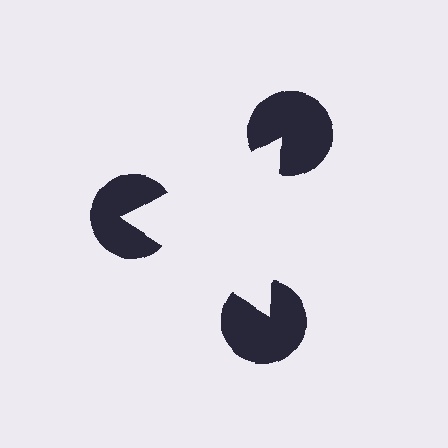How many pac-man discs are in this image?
There are 3 — one at each vertex of the illusory triangle.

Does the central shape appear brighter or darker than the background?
It typically appears slightly brighter than the background, even though no actual brightness change is drawn.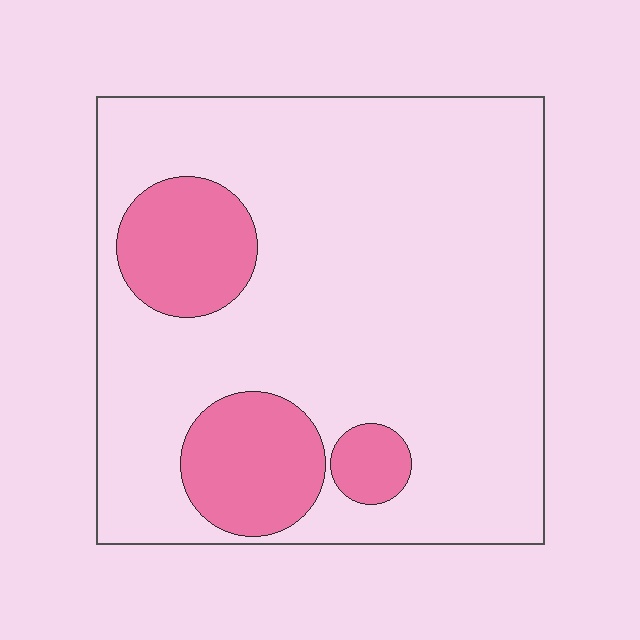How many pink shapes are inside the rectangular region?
3.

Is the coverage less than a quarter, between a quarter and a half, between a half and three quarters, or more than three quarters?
Less than a quarter.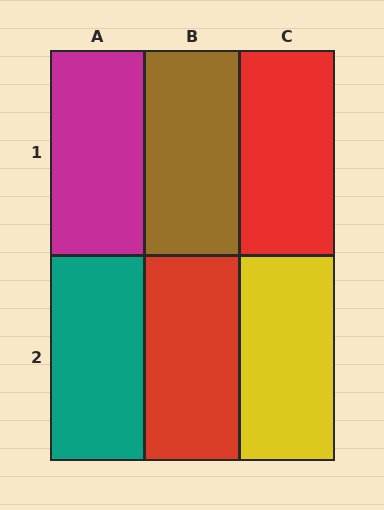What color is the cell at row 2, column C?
Yellow.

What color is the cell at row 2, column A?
Teal.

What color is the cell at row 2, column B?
Red.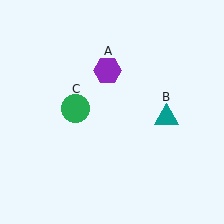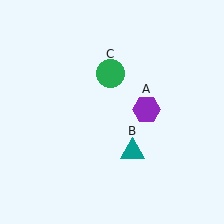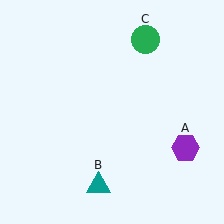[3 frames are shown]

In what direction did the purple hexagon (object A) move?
The purple hexagon (object A) moved down and to the right.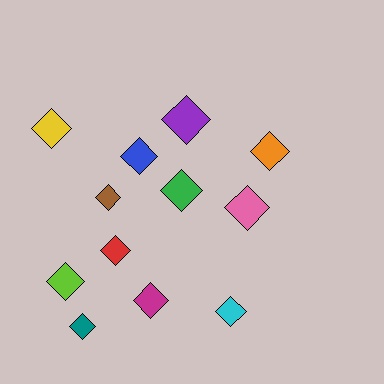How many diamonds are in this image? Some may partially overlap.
There are 12 diamonds.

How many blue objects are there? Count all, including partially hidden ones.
There is 1 blue object.